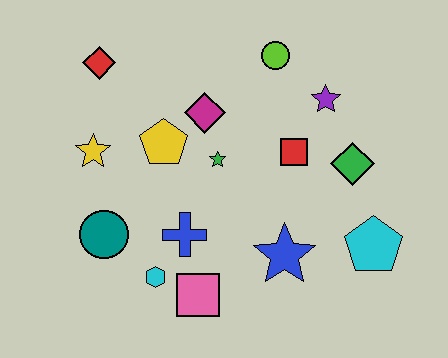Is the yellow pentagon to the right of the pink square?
No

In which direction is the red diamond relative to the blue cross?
The red diamond is above the blue cross.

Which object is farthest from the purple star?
The teal circle is farthest from the purple star.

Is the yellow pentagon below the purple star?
Yes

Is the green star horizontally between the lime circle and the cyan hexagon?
Yes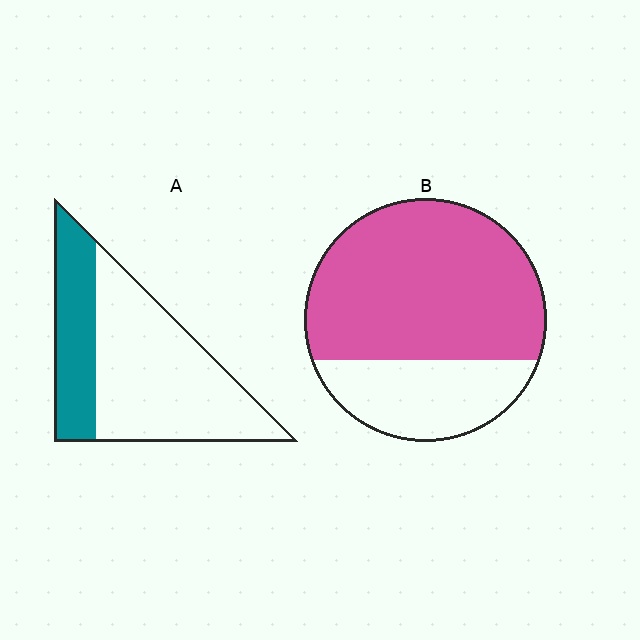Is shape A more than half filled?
No.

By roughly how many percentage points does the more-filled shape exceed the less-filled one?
By roughly 40 percentage points (B over A).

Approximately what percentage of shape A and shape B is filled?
A is approximately 30% and B is approximately 70%.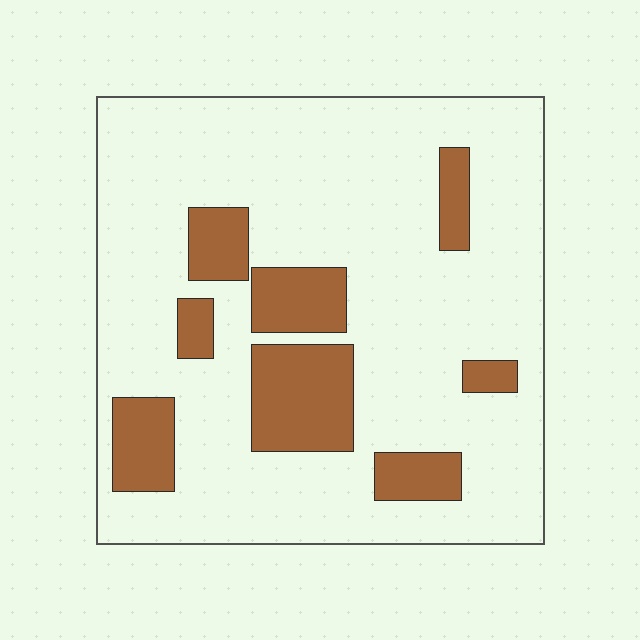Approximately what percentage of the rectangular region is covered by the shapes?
Approximately 20%.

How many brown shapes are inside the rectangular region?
8.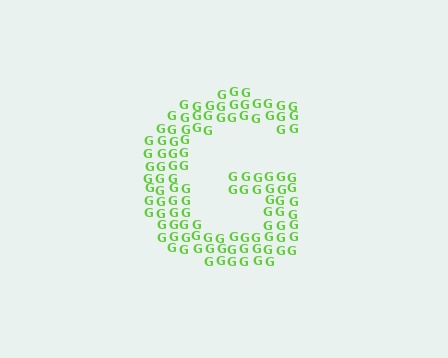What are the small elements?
The small elements are letter G's.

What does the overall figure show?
The overall figure shows the letter G.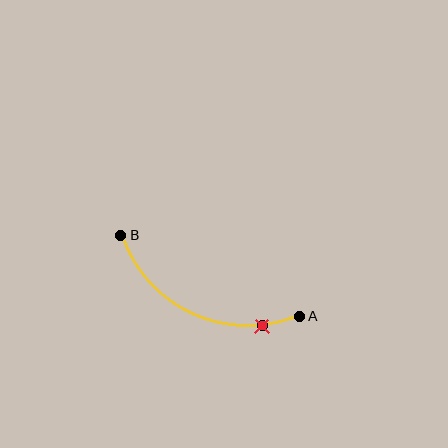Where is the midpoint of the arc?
The arc midpoint is the point on the curve farthest from the straight line joining A and B. It sits below that line.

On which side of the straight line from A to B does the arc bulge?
The arc bulges below the straight line connecting A and B.